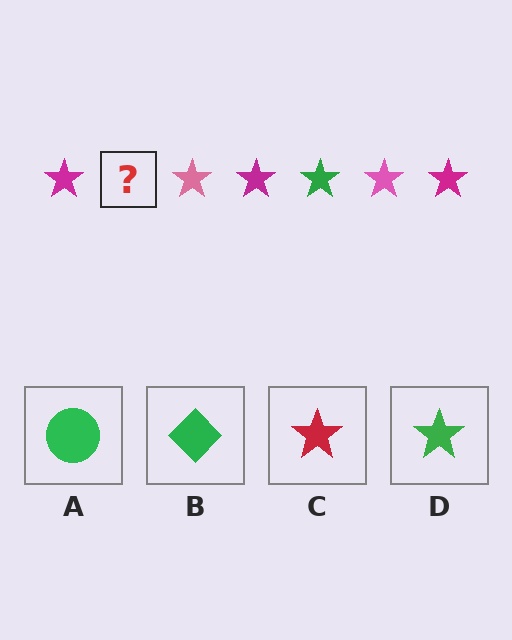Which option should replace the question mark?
Option D.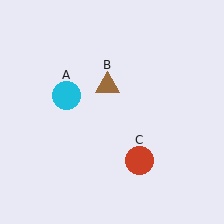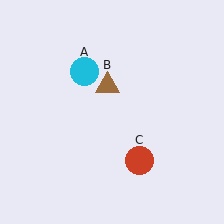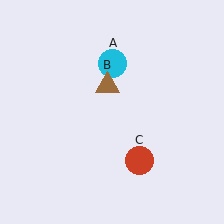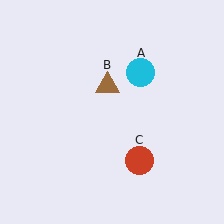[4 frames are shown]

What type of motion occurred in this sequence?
The cyan circle (object A) rotated clockwise around the center of the scene.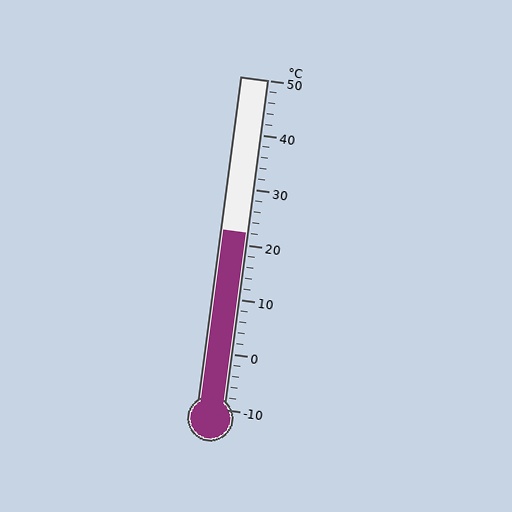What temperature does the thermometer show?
The thermometer shows approximately 22°C.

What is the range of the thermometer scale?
The thermometer scale ranges from -10°C to 50°C.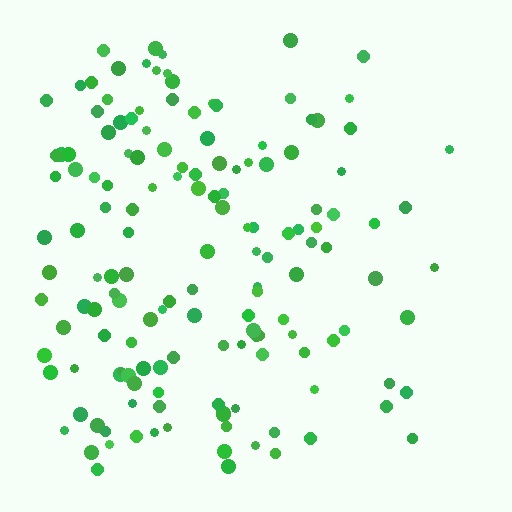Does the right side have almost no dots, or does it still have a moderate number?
Still a moderate number, just noticeably fewer than the left.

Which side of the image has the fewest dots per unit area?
The right.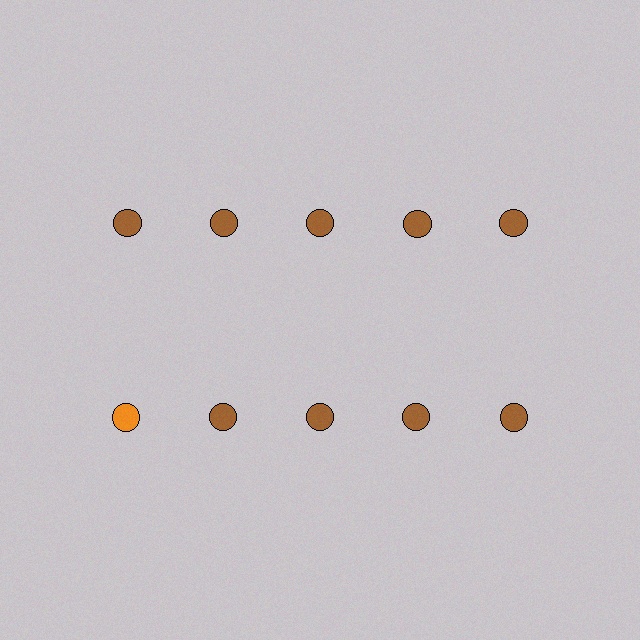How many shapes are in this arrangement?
There are 10 shapes arranged in a grid pattern.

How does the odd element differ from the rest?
It has a different color: orange instead of brown.